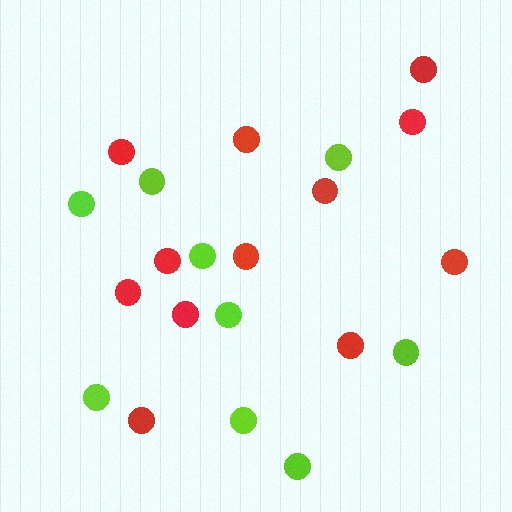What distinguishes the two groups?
There are 2 groups: one group of red circles (12) and one group of lime circles (9).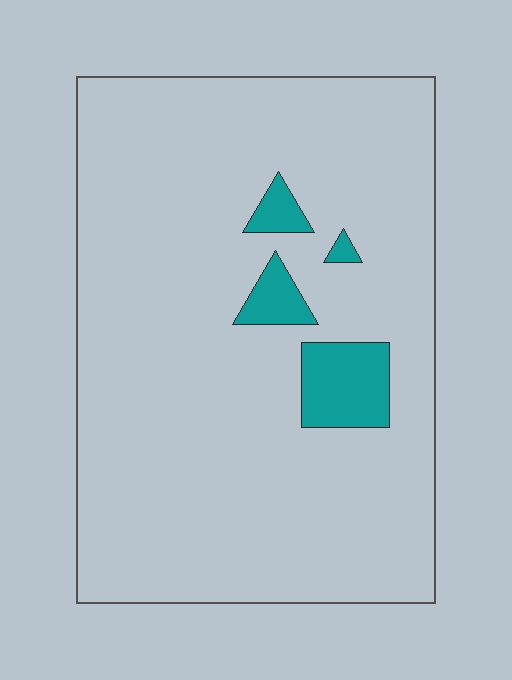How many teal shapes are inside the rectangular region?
4.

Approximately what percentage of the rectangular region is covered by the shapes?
Approximately 5%.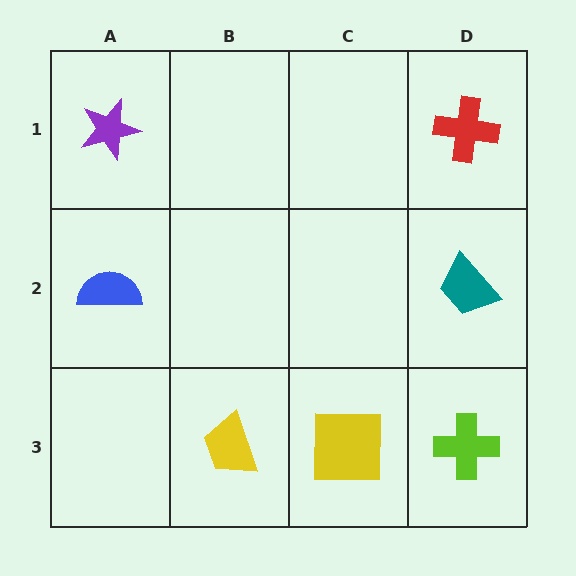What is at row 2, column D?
A teal trapezoid.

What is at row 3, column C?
A yellow square.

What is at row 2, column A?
A blue semicircle.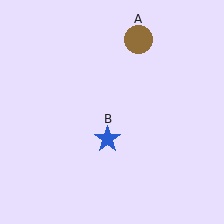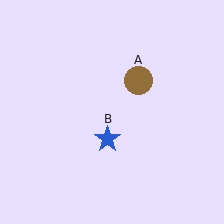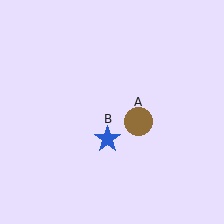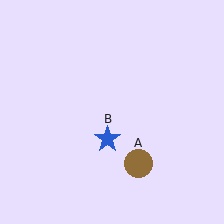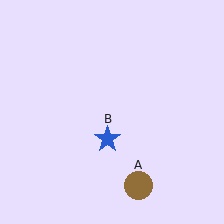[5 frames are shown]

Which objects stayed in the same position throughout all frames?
Blue star (object B) remained stationary.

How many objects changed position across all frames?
1 object changed position: brown circle (object A).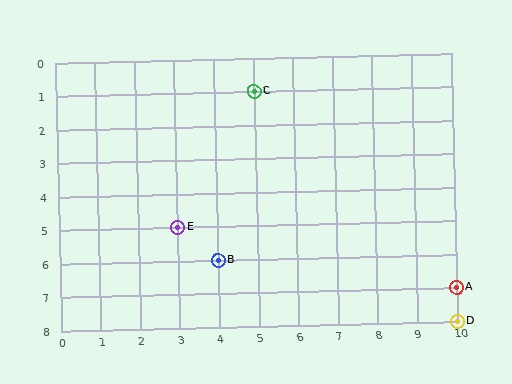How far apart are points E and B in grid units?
Points E and B are 1 column and 1 row apart (about 1.4 grid units diagonally).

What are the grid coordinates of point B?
Point B is at grid coordinates (4, 6).